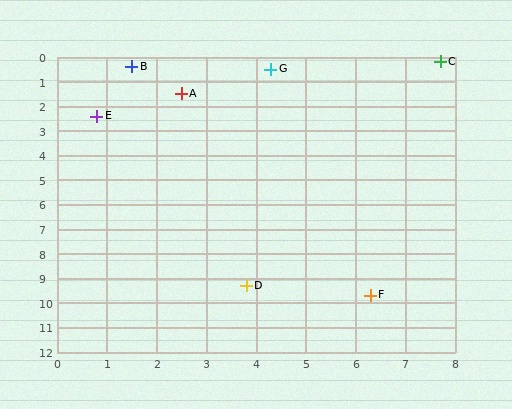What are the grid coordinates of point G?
Point G is at approximately (4.3, 0.5).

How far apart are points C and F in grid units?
Points C and F are about 9.6 grid units apart.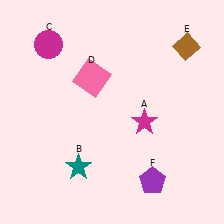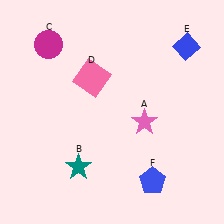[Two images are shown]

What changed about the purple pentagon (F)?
In Image 1, F is purple. In Image 2, it changed to blue.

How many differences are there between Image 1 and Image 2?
There are 3 differences between the two images.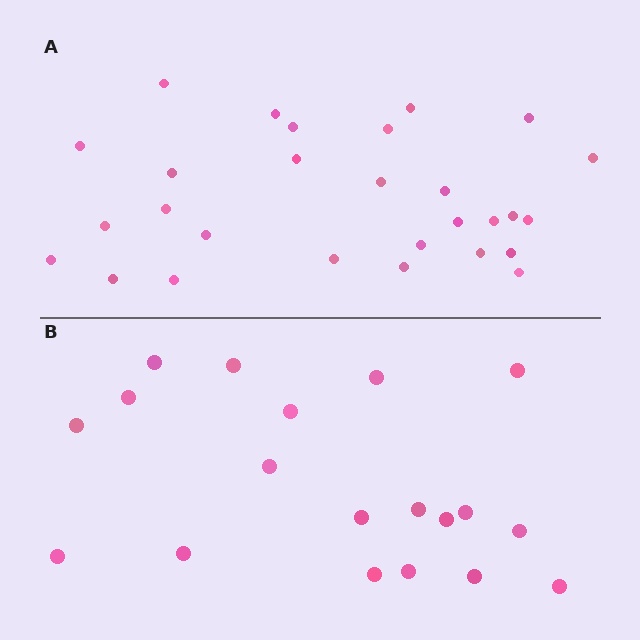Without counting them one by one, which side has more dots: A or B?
Region A (the top region) has more dots.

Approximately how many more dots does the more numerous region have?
Region A has roughly 8 or so more dots than region B.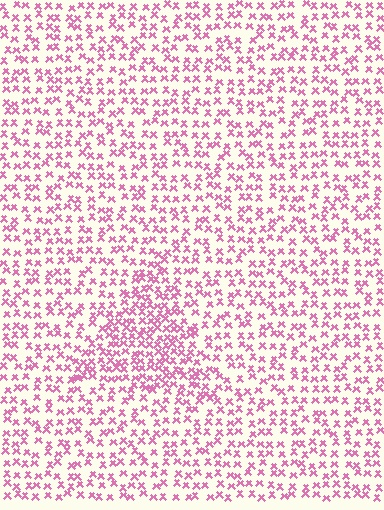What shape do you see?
I see a triangle.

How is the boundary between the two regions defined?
The boundary is defined by a change in element density (approximately 1.7x ratio). All elements are the same color, size, and shape.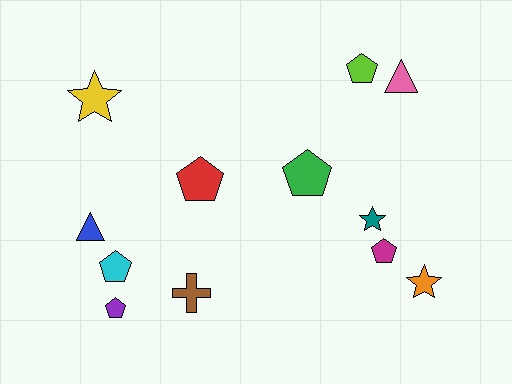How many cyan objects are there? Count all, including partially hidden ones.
There is 1 cyan object.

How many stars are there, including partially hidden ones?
There are 3 stars.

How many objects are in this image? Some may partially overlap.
There are 12 objects.